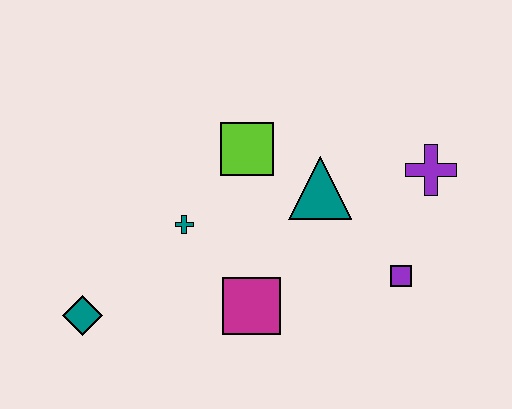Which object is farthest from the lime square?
The teal diamond is farthest from the lime square.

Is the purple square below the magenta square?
No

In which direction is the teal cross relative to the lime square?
The teal cross is below the lime square.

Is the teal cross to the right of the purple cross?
No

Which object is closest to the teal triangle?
The lime square is closest to the teal triangle.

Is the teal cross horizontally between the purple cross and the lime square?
No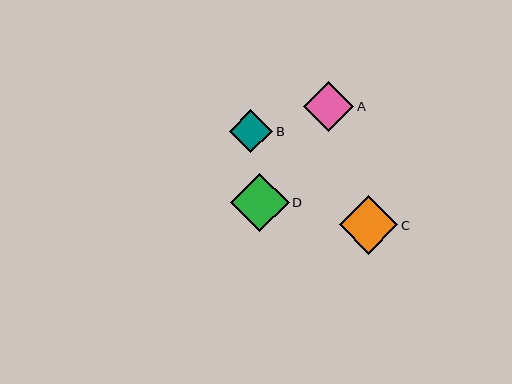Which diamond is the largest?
Diamond D is the largest with a size of approximately 59 pixels.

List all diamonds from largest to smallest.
From largest to smallest: D, C, A, B.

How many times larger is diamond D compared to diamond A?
Diamond D is approximately 1.2 times the size of diamond A.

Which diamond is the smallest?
Diamond B is the smallest with a size of approximately 43 pixels.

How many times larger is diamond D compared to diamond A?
Diamond D is approximately 1.2 times the size of diamond A.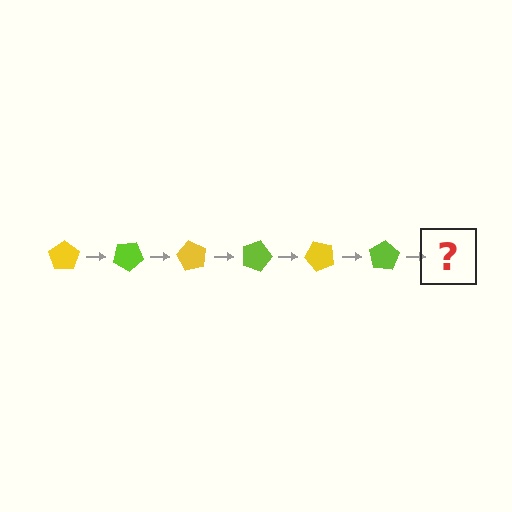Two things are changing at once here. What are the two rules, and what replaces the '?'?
The two rules are that it rotates 30 degrees each step and the color cycles through yellow and lime. The '?' should be a yellow pentagon, rotated 180 degrees from the start.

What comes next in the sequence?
The next element should be a yellow pentagon, rotated 180 degrees from the start.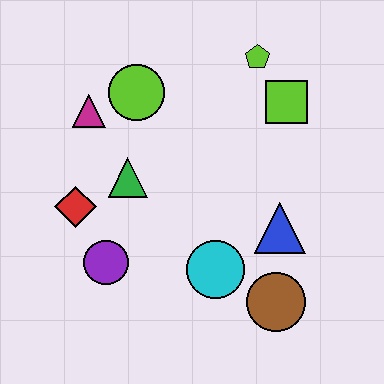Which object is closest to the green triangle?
The red diamond is closest to the green triangle.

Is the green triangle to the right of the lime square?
No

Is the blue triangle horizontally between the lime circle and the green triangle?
No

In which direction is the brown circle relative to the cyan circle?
The brown circle is to the right of the cyan circle.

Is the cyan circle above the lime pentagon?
No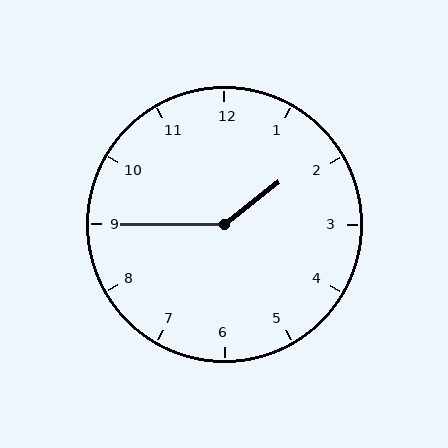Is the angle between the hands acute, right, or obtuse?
It is obtuse.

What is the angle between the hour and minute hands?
Approximately 142 degrees.